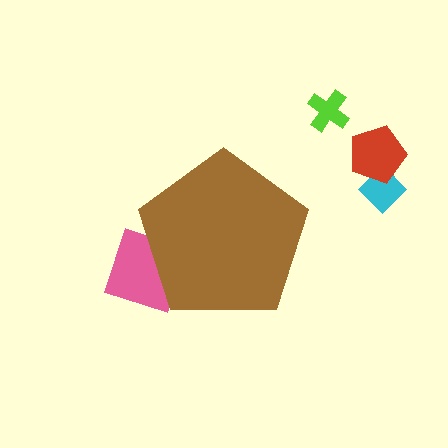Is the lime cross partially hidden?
No, the lime cross is fully visible.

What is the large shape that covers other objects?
A brown pentagon.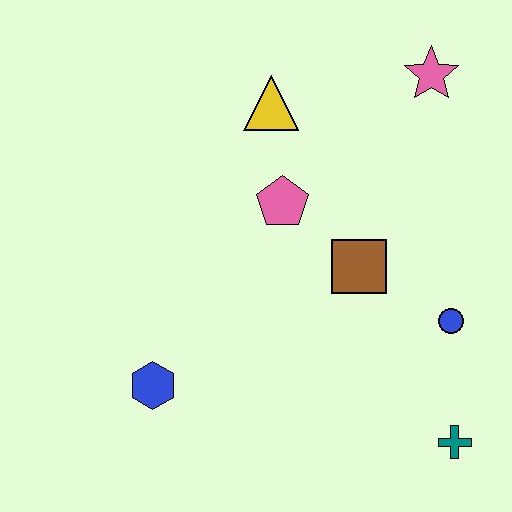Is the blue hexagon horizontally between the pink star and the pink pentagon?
No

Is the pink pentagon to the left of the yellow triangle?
No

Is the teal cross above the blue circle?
No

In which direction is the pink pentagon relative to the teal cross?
The pink pentagon is above the teal cross.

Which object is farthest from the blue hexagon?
The pink star is farthest from the blue hexagon.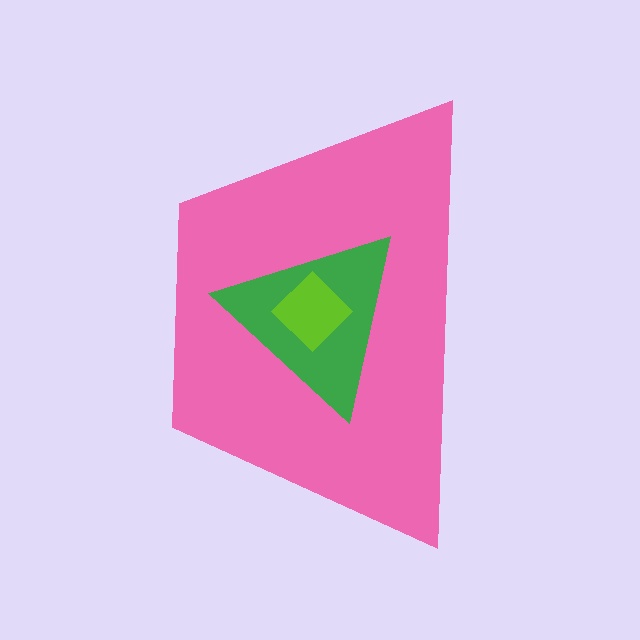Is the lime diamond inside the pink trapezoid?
Yes.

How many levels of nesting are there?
3.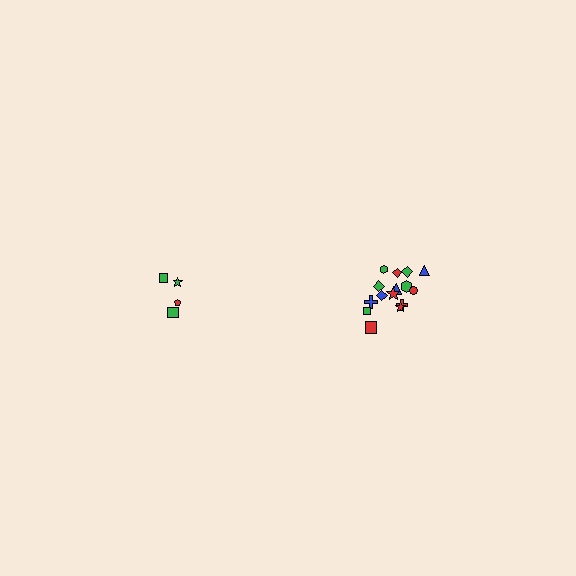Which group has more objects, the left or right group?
The right group.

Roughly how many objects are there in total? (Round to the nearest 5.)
Roughly 20 objects in total.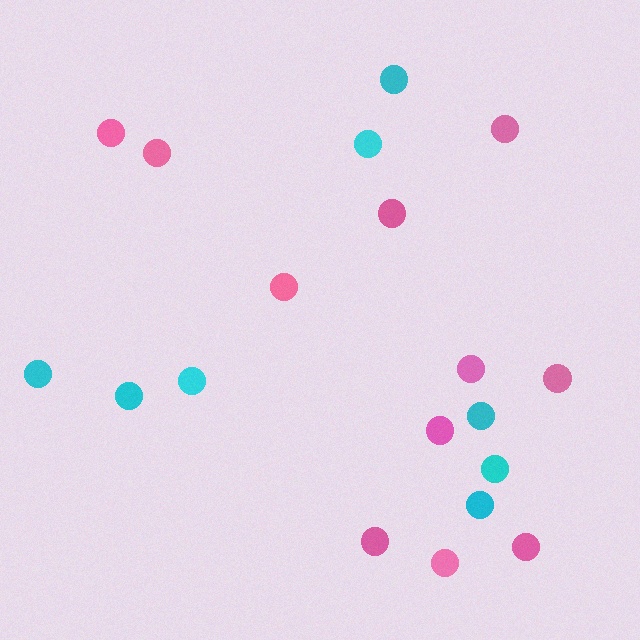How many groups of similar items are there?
There are 2 groups: one group of pink circles (11) and one group of cyan circles (8).